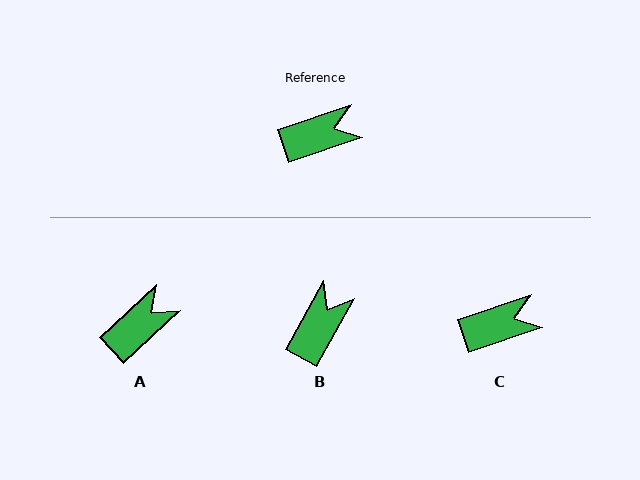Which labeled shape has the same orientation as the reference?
C.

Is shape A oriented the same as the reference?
No, it is off by about 24 degrees.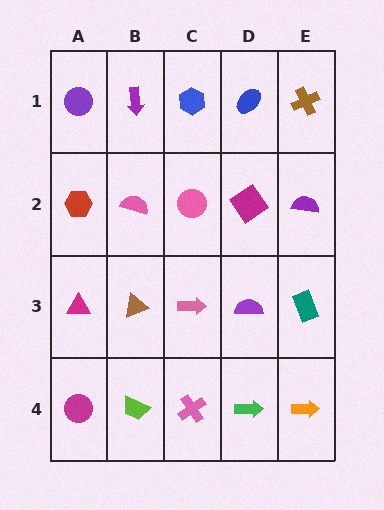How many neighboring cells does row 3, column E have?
3.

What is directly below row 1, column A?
A red hexagon.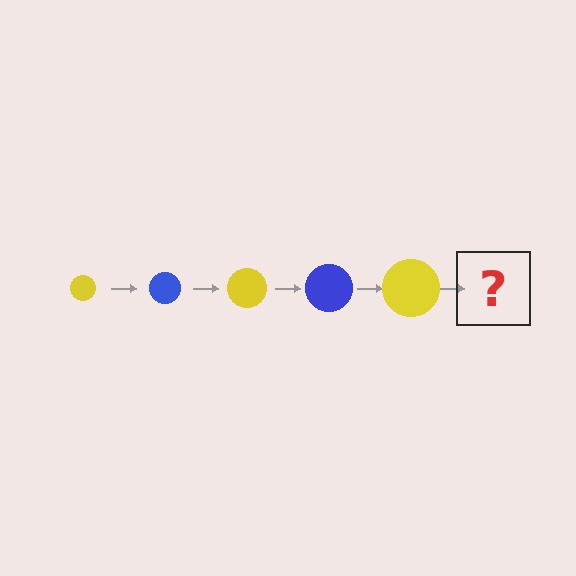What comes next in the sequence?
The next element should be a blue circle, larger than the previous one.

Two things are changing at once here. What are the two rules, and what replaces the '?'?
The two rules are that the circle grows larger each step and the color cycles through yellow and blue. The '?' should be a blue circle, larger than the previous one.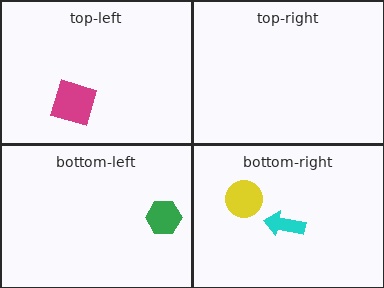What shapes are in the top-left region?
The magenta square.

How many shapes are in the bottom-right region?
2.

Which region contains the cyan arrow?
The bottom-right region.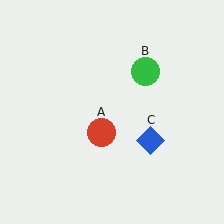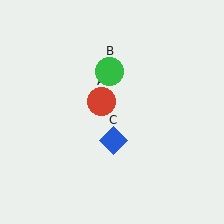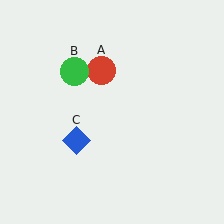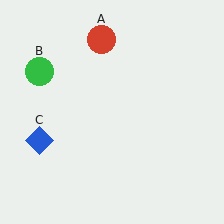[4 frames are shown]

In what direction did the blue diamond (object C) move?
The blue diamond (object C) moved left.